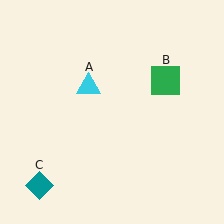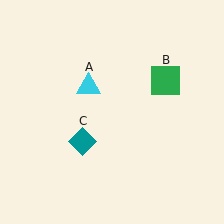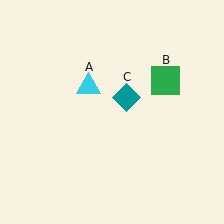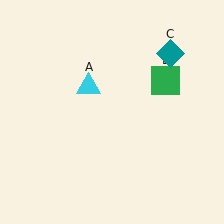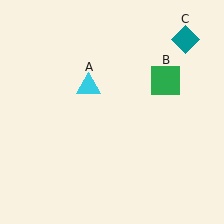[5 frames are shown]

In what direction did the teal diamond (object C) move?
The teal diamond (object C) moved up and to the right.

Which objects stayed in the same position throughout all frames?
Cyan triangle (object A) and green square (object B) remained stationary.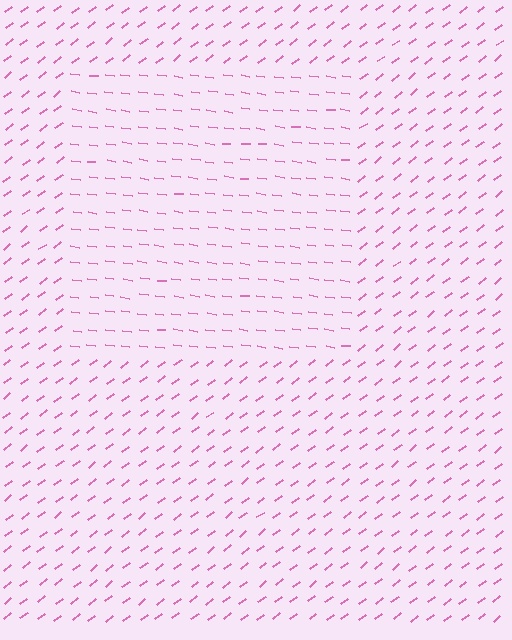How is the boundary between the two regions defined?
The boundary is defined purely by a change in line orientation (approximately 45 degrees difference). All lines are the same color and thickness.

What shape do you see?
I see a rectangle.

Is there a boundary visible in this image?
Yes, there is a texture boundary formed by a change in line orientation.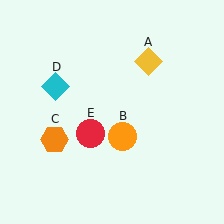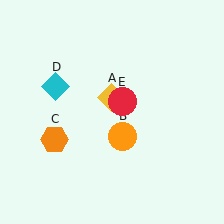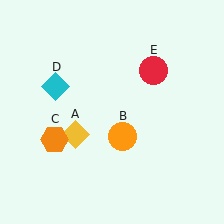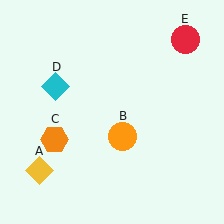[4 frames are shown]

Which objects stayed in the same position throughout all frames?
Orange circle (object B) and orange hexagon (object C) and cyan diamond (object D) remained stationary.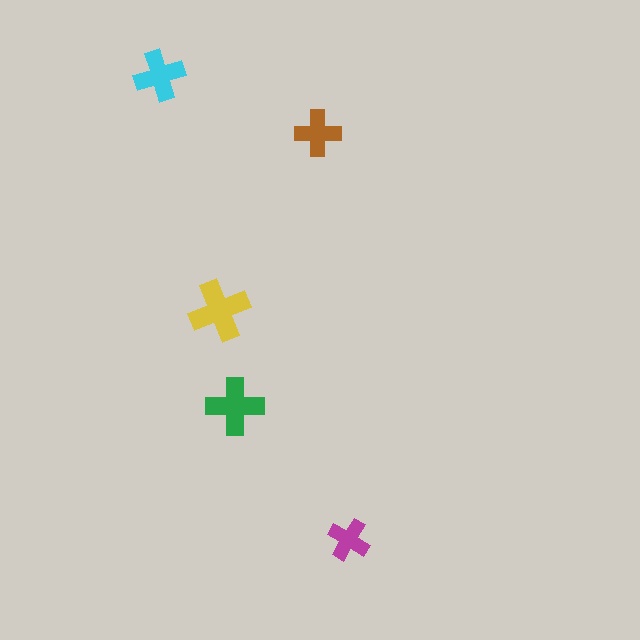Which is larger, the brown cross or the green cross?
The green one.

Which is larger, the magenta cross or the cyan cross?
The cyan one.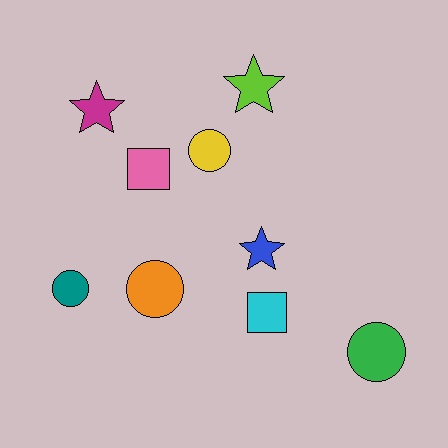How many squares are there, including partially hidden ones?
There are 2 squares.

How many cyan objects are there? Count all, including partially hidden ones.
There is 1 cyan object.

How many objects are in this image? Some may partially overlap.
There are 9 objects.